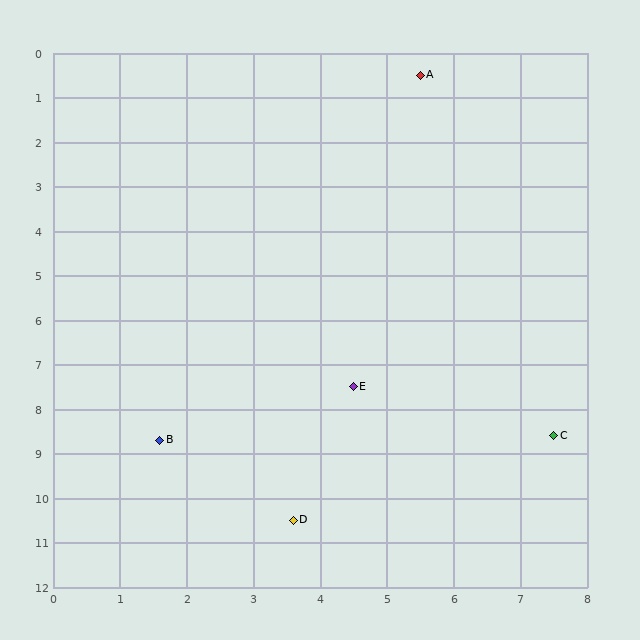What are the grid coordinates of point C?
Point C is at approximately (7.5, 8.6).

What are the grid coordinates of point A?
Point A is at approximately (5.5, 0.5).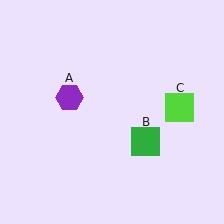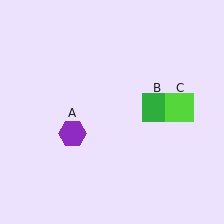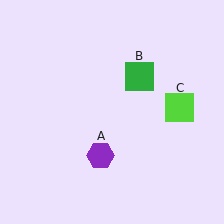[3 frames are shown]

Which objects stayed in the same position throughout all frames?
Lime square (object C) remained stationary.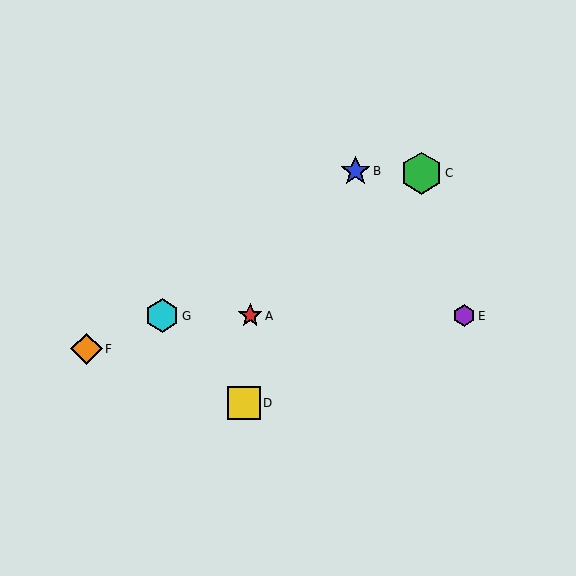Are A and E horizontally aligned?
Yes, both are at y≈316.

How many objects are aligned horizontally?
3 objects (A, E, G) are aligned horizontally.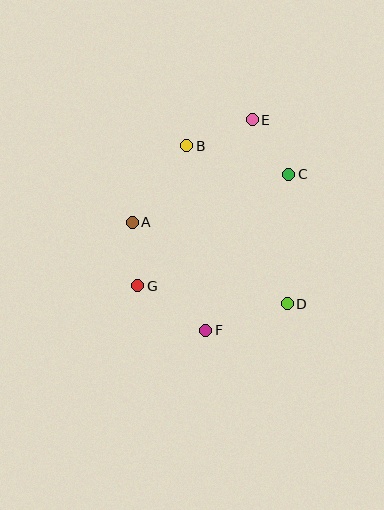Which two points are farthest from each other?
Points E and F are farthest from each other.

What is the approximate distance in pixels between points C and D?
The distance between C and D is approximately 129 pixels.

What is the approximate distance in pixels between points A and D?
The distance between A and D is approximately 175 pixels.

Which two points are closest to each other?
Points A and G are closest to each other.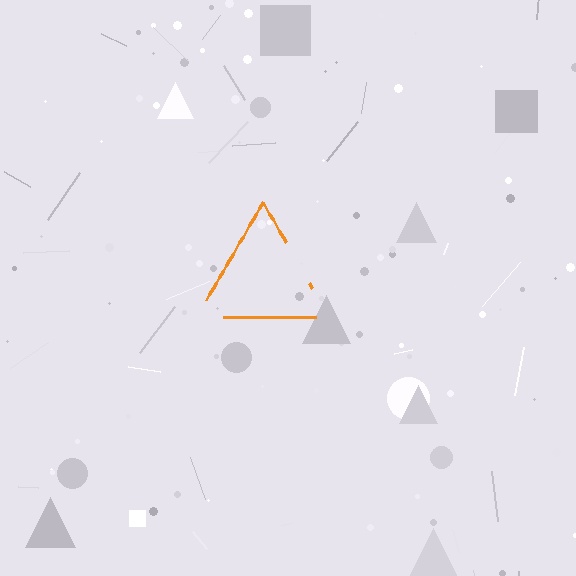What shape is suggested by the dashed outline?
The dashed outline suggests a triangle.